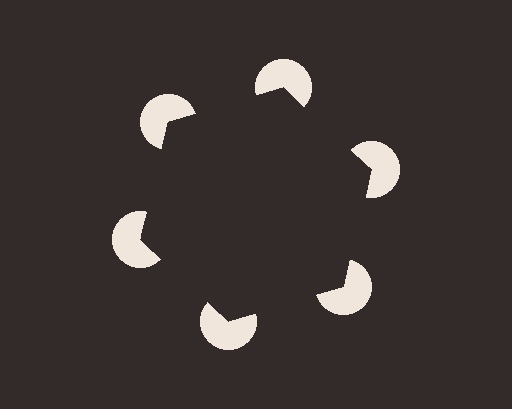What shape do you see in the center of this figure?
An illusory hexagon — its edges are inferred from the aligned wedge cuts in the pac-man discs, not physically drawn.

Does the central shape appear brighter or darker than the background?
It typically appears slightly darker than the background, even though no actual brightness change is drawn.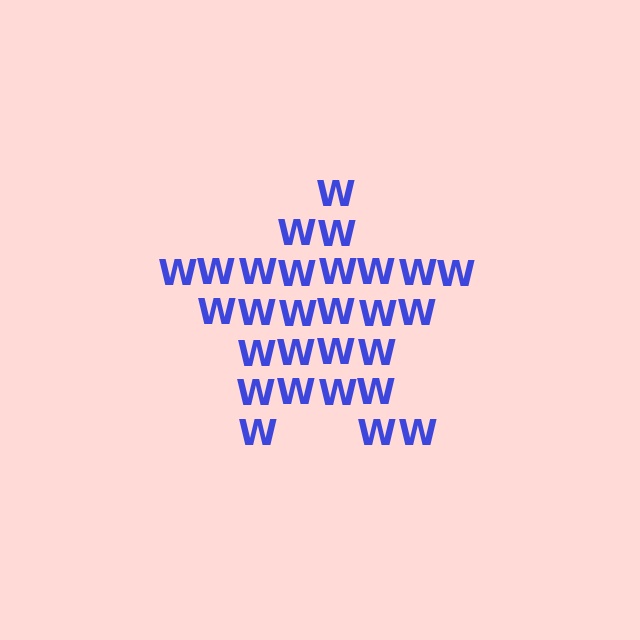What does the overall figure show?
The overall figure shows a star.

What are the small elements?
The small elements are letter W's.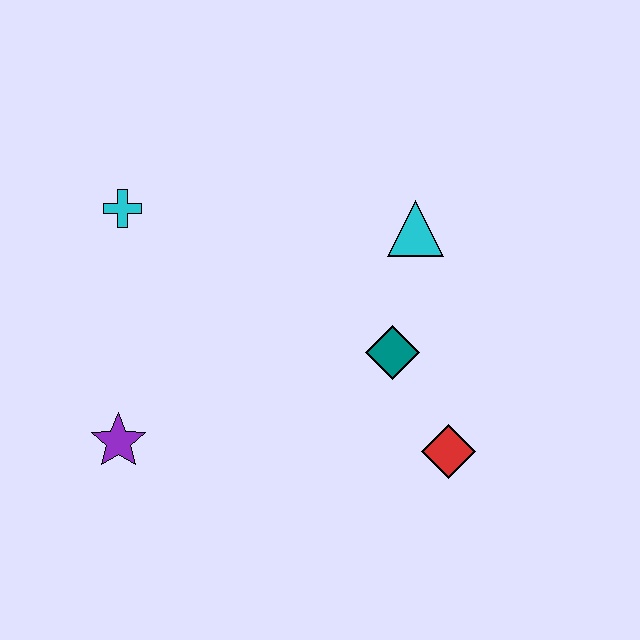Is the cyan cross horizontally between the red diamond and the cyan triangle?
No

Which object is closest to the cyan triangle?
The teal diamond is closest to the cyan triangle.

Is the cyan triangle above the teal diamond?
Yes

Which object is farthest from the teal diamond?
The cyan cross is farthest from the teal diamond.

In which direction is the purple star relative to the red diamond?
The purple star is to the left of the red diamond.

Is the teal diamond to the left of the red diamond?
Yes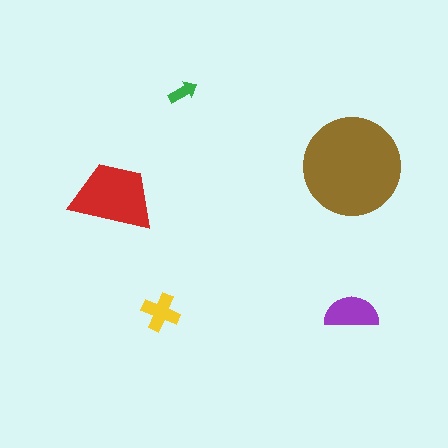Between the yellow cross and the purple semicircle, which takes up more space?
The purple semicircle.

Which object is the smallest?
The green arrow.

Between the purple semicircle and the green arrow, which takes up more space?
The purple semicircle.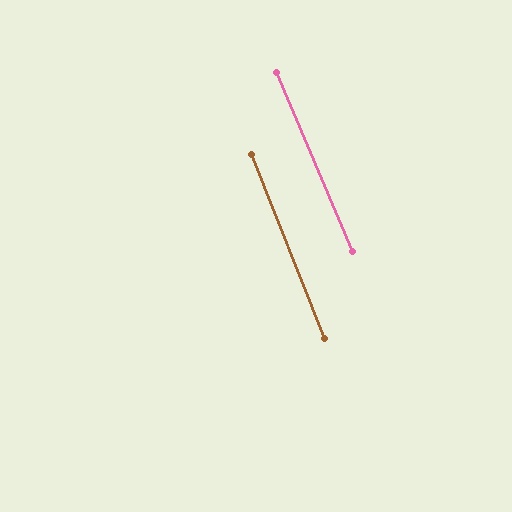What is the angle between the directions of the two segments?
Approximately 2 degrees.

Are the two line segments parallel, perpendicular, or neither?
Parallel — their directions differ by only 1.6°.